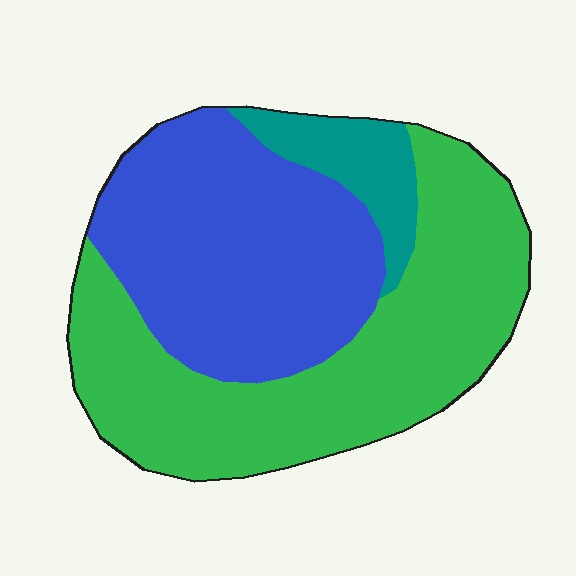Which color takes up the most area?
Green, at roughly 50%.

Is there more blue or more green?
Green.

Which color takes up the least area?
Teal, at roughly 10%.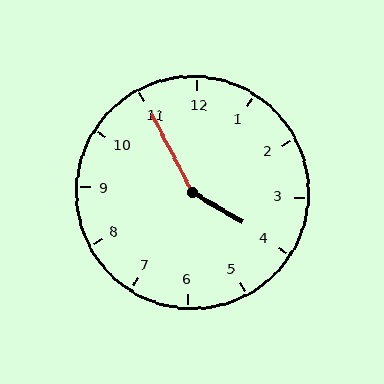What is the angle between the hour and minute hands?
Approximately 148 degrees.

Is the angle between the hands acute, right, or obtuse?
It is obtuse.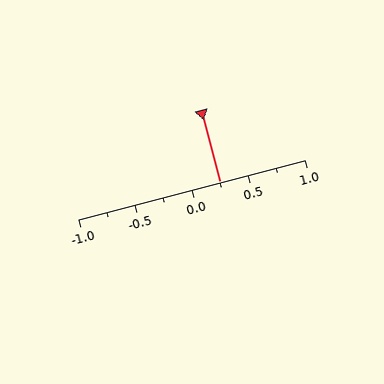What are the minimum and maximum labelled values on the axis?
The axis runs from -1.0 to 1.0.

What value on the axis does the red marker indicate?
The marker indicates approximately 0.25.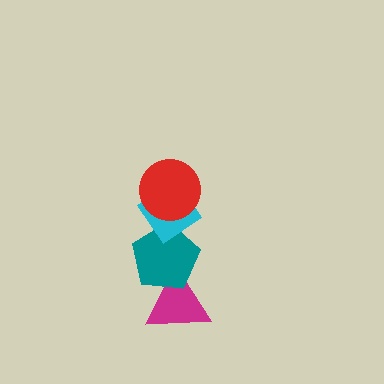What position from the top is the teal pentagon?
The teal pentagon is 3rd from the top.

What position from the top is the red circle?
The red circle is 1st from the top.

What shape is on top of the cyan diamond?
The red circle is on top of the cyan diamond.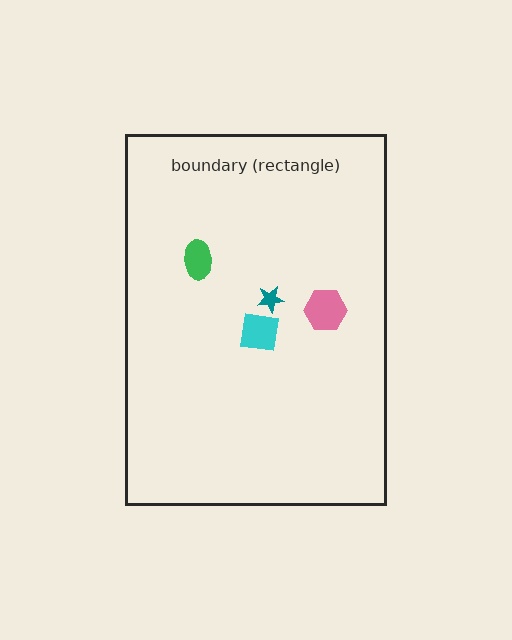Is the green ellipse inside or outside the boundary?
Inside.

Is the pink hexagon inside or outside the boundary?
Inside.